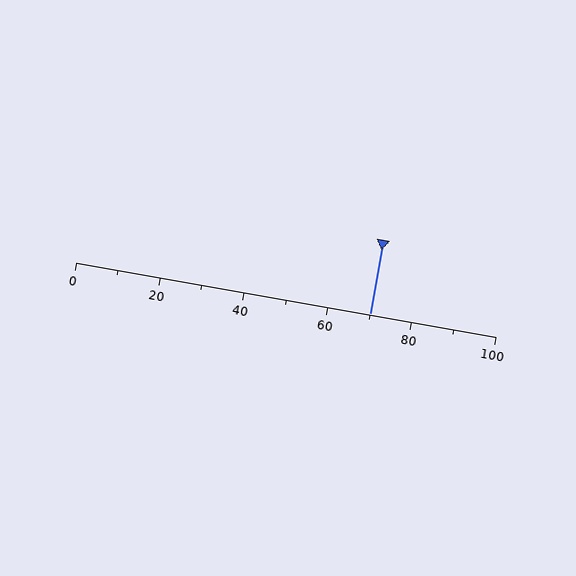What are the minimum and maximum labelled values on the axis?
The axis runs from 0 to 100.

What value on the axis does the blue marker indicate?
The marker indicates approximately 70.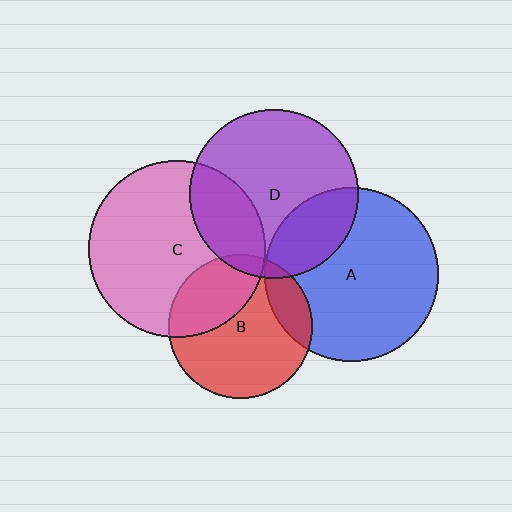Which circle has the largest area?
Circle C (pink).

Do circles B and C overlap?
Yes.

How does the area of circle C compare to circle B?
Approximately 1.5 times.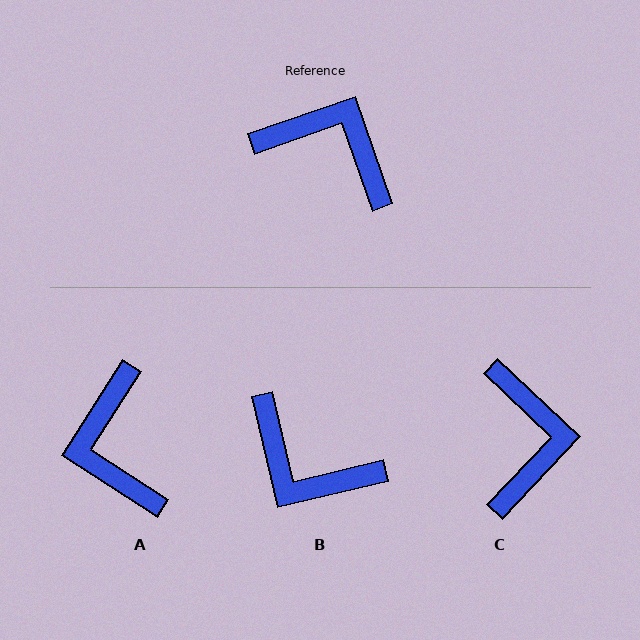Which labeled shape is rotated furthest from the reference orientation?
B, about 174 degrees away.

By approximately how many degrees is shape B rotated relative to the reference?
Approximately 174 degrees counter-clockwise.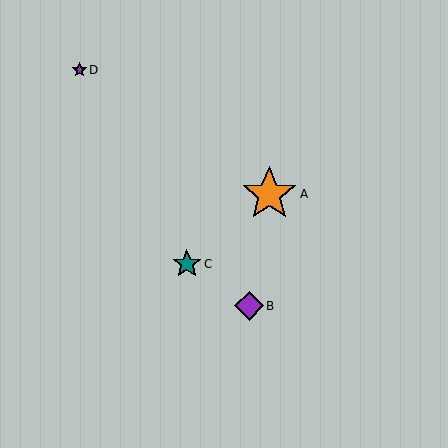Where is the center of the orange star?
The center of the orange star is at (269, 194).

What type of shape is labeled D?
Shape D is a purple star.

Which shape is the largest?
The orange star (labeled A) is the largest.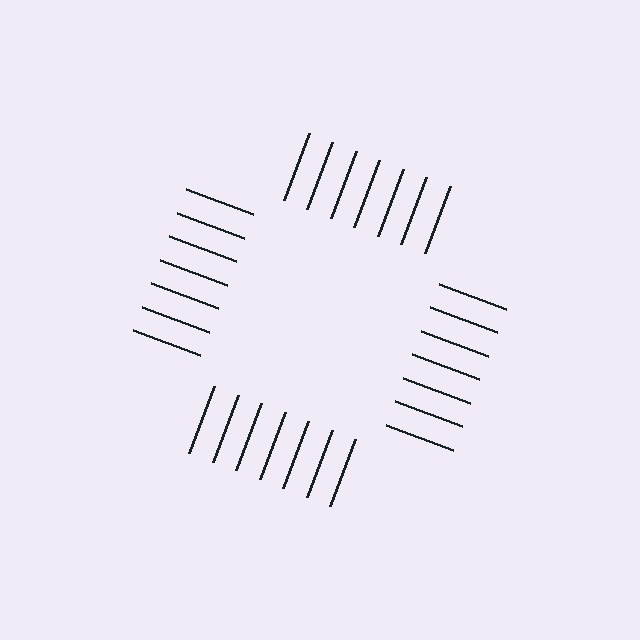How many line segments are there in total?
28 — 7 along each of the 4 edges.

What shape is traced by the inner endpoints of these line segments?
An illusory square — the line segments terminate on its edges but no continuous stroke is drawn.